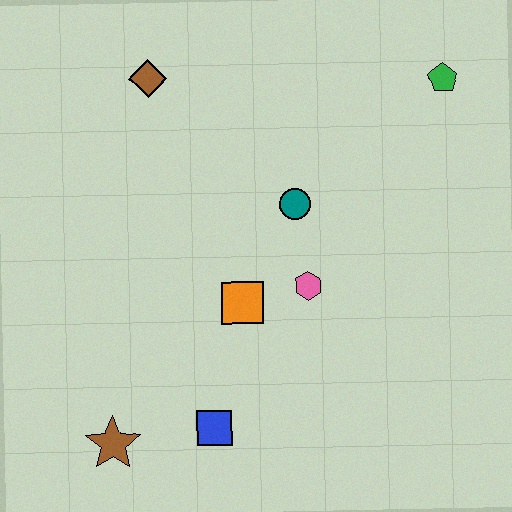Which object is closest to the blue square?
The brown star is closest to the blue square.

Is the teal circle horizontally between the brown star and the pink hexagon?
Yes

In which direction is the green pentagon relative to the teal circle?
The green pentagon is to the right of the teal circle.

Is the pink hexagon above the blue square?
Yes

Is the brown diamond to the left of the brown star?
No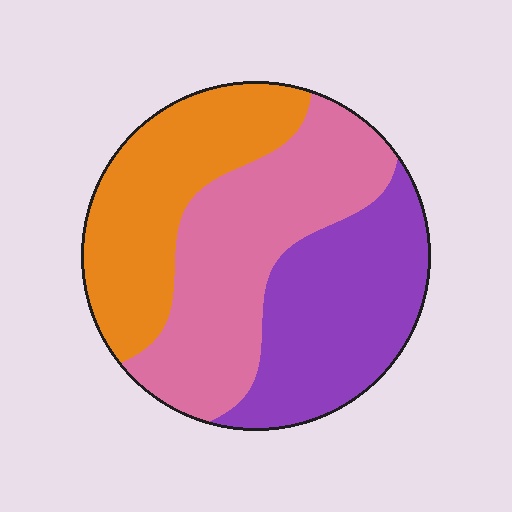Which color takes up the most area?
Pink, at roughly 40%.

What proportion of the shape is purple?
Purple covers 32% of the shape.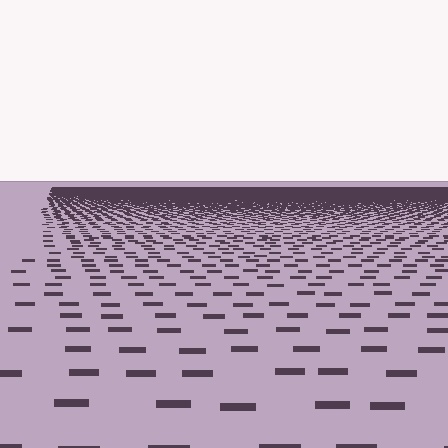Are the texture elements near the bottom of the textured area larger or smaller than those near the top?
Larger. Near the bottom, elements are closer to the viewer and appear at a bigger on-screen size.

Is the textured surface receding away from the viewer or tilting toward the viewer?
The surface is receding away from the viewer. Texture elements get smaller and denser toward the top.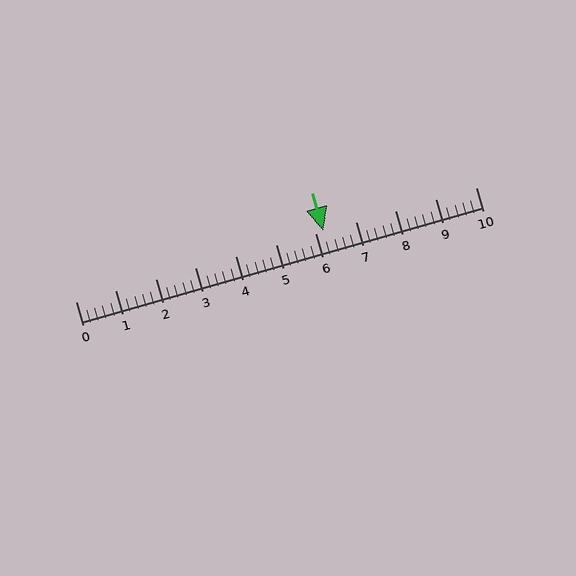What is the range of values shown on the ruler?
The ruler shows values from 0 to 10.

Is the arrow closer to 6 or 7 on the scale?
The arrow is closer to 6.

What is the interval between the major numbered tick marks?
The major tick marks are spaced 1 units apart.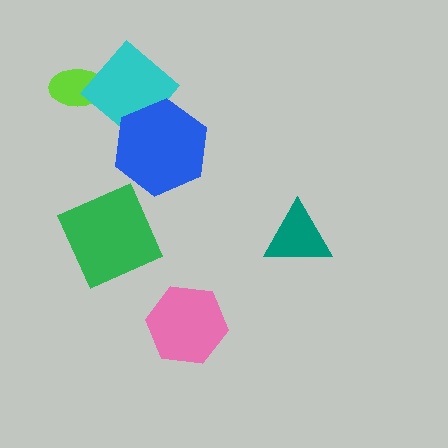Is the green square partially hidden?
No, no other shape covers it.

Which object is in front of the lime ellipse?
The cyan diamond is in front of the lime ellipse.